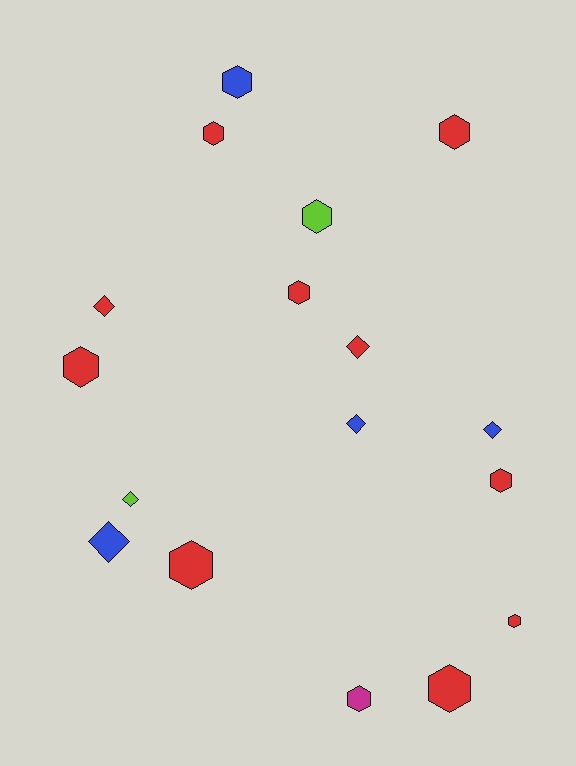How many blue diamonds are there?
There are 3 blue diamonds.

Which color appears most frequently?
Red, with 10 objects.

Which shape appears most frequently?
Hexagon, with 11 objects.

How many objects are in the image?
There are 17 objects.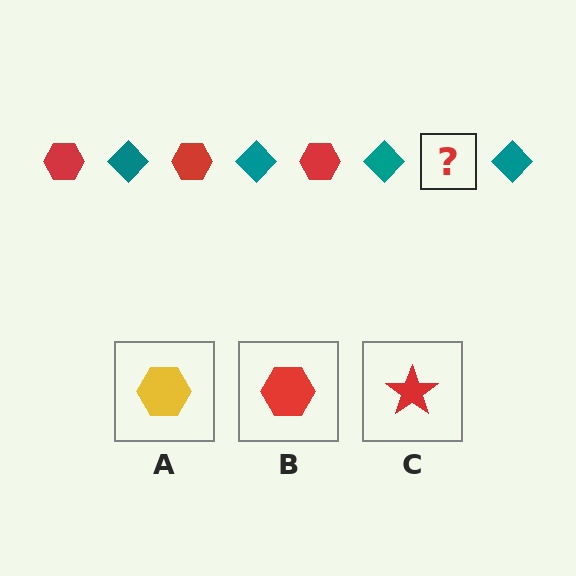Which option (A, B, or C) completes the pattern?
B.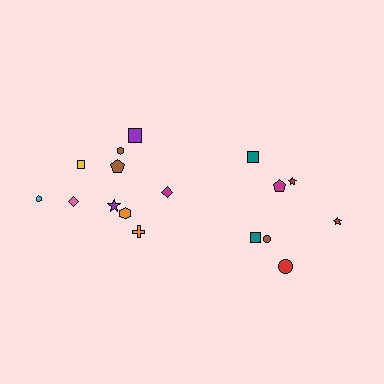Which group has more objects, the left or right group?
The left group.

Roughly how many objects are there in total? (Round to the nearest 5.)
Roughly 15 objects in total.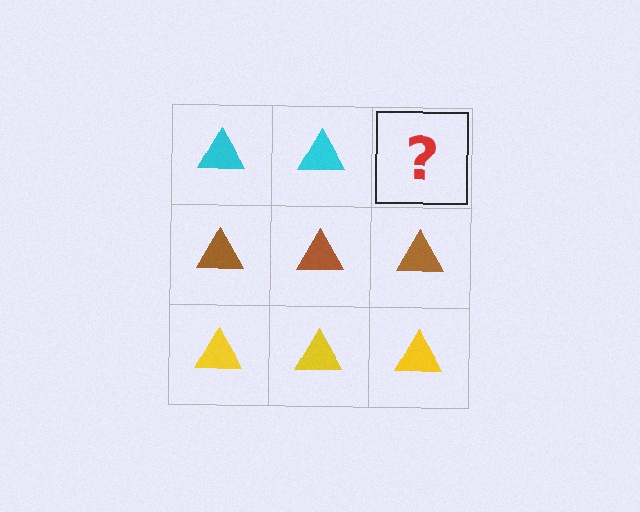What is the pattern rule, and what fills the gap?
The rule is that each row has a consistent color. The gap should be filled with a cyan triangle.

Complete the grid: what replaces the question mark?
The question mark should be replaced with a cyan triangle.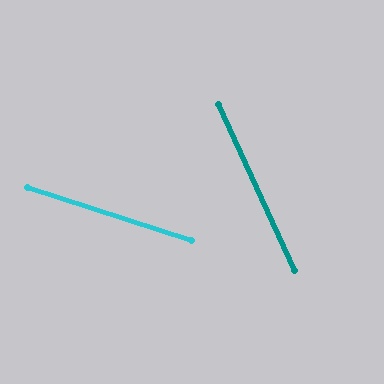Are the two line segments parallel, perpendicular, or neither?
Neither parallel nor perpendicular — they differ by about 48°.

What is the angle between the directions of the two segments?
Approximately 48 degrees.